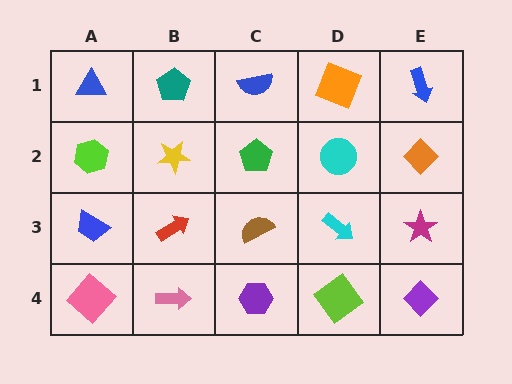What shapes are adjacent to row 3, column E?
An orange diamond (row 2, column E), a purple diamond (row 4, column E), a cyan arrow (row 3, column D).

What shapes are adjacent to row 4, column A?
A blue trapezoid (row 3, column A), a pink arrow (row 4, column B).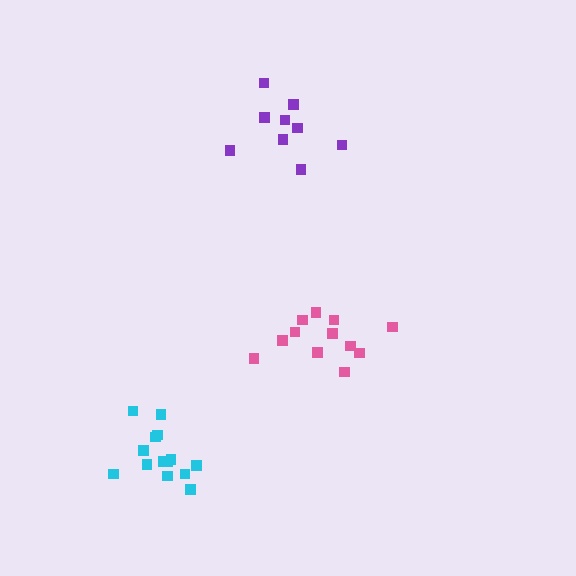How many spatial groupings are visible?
There are 3 spatial groupings.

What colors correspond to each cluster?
The clusters are colored: pink, purple, cyan.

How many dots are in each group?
Group 1: 12 dots, Group 2: 9 dots, Group 3: 14 dots (35 total).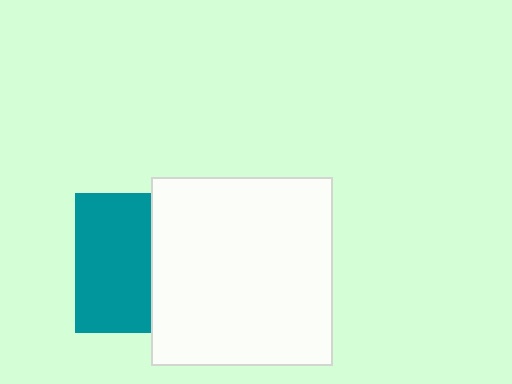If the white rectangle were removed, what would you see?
You would see the complete teal square.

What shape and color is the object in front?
The object in front is a white rectangle.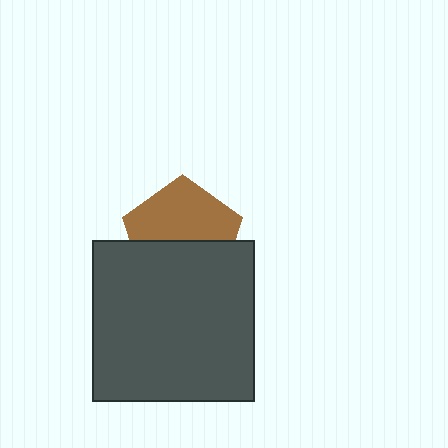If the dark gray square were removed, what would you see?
You would see the complete brown pentagon.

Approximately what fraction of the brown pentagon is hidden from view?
Roughly 47% of the brown pentagon is hidden behind the dark gray square.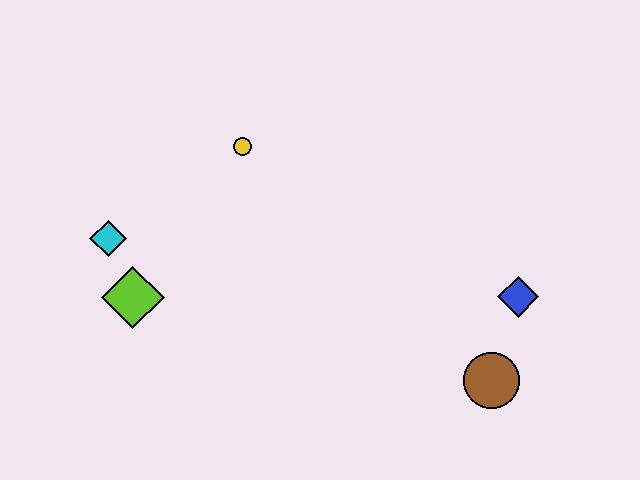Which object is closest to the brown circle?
The blue diamond is closest to the brown circle.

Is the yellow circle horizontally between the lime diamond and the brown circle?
Yes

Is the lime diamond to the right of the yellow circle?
No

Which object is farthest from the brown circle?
The cyan diamond is farthest from the brown circle.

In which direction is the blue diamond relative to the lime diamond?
The blue diamond is to the right of the lime diamond.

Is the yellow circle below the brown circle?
No